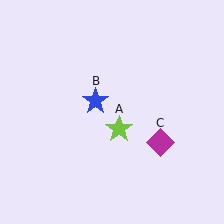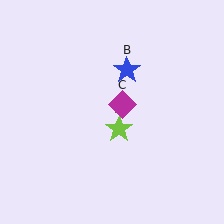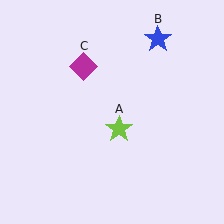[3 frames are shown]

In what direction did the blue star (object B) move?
The blue star (object B) moved up and to the right.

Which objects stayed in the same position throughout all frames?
Lime star (object A) remained stationary.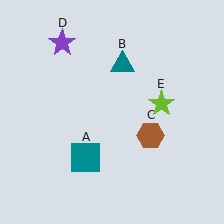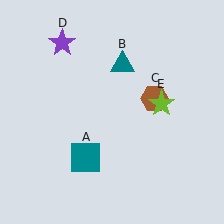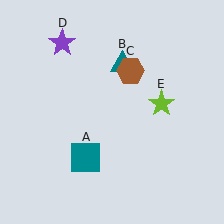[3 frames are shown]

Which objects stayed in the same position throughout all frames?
Teal square (object A) and teal triangle (object B) and purple star (object D) and lime star (object E) remained stationary.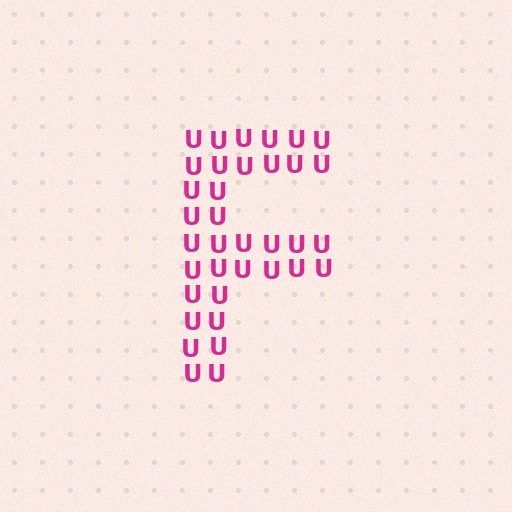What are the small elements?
The small elements are letter U's.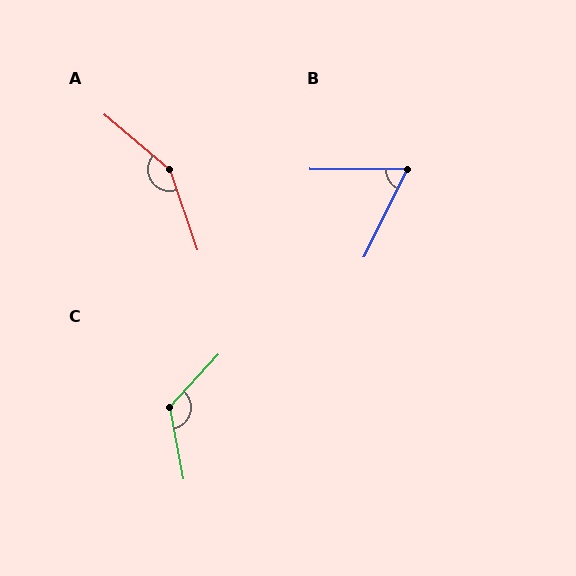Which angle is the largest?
A, at approximately 148 degrees.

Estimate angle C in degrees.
Approximately 127 degrees.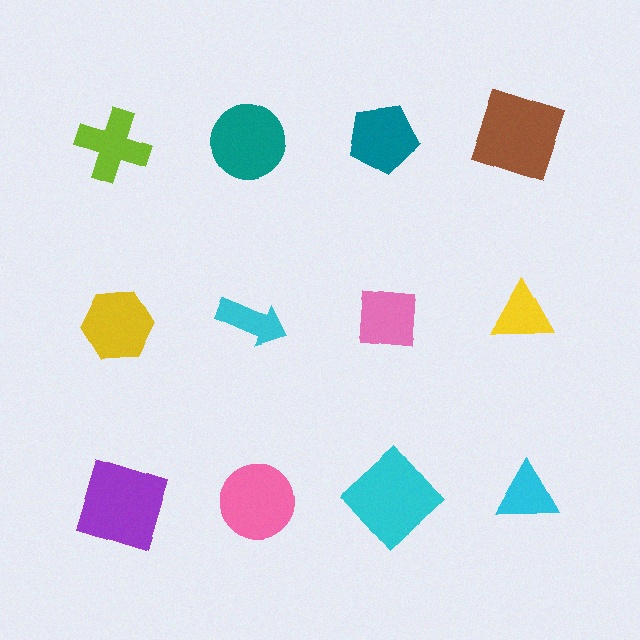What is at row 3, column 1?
A purple square.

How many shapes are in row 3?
4 shapes.